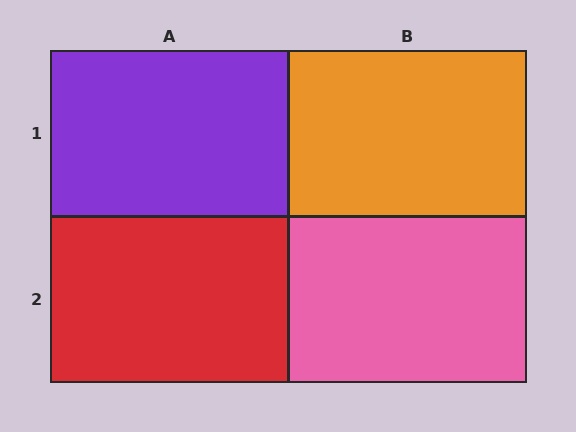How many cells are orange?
1 cell is orange.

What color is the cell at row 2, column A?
Red.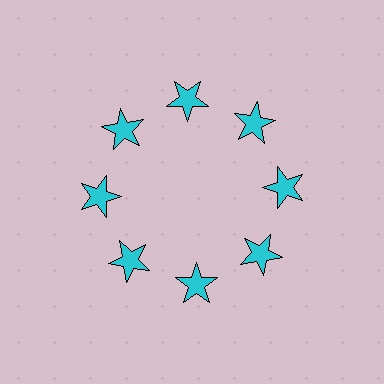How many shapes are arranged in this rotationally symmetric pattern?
There are 8 shapes, arranged in 8 groups of 1.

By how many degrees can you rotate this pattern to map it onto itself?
The pattern maps onto itself every 45 degrees of rotation.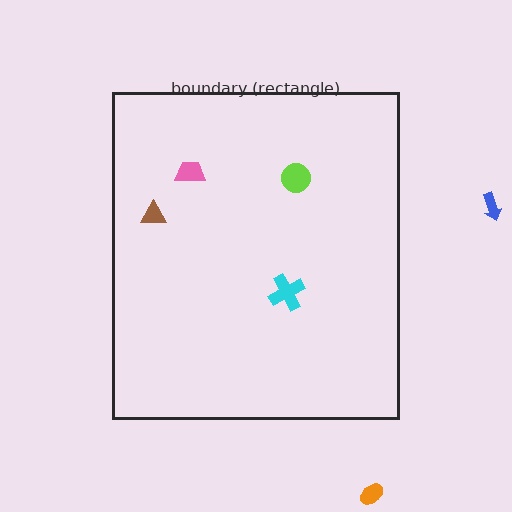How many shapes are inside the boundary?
4 inside, 2 outside.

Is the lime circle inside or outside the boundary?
Inside.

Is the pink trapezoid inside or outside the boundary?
Inside.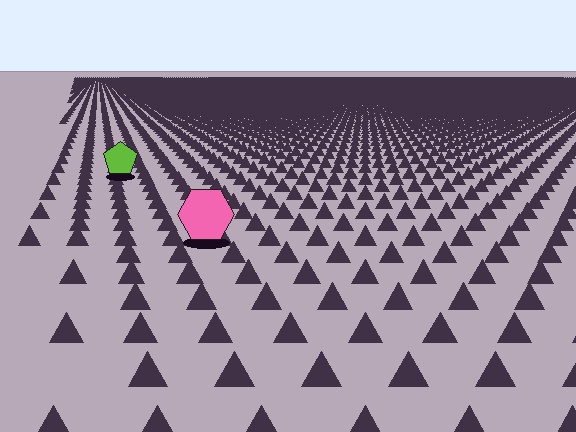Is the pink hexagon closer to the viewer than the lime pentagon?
Yes. The pink hexagon is closer — you can tell from the texture gradient: the ground texture is coarser near it.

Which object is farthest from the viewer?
The lime pentagon is farthest from the viewer. It appears smaller and the ground texture around it is denser.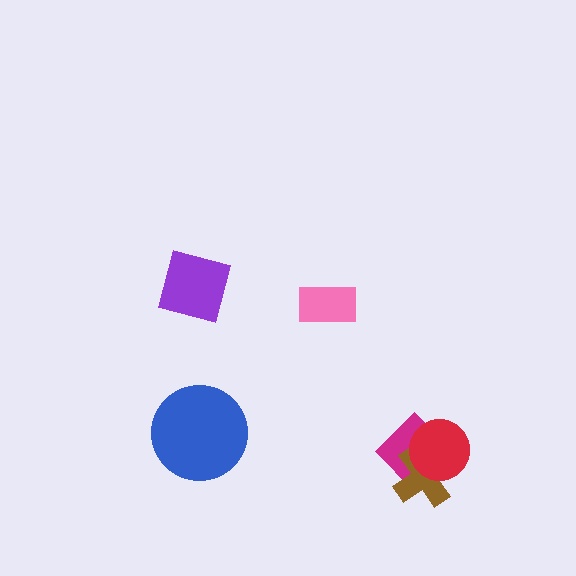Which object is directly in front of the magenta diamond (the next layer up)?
The brown cross is directly in front of the magenta diamond.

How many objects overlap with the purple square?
0 objects overlap with the purple square.